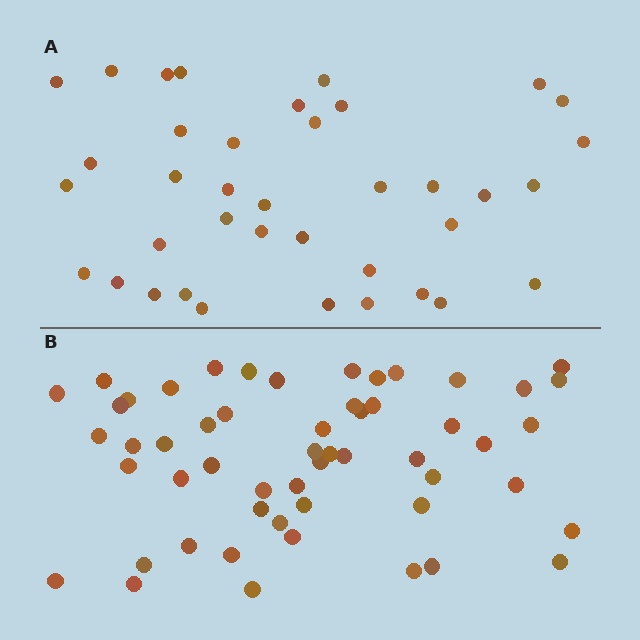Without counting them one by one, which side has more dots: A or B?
Region B (the bottom region) has more dots.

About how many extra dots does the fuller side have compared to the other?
Region B has approximately 15 more dots than region A.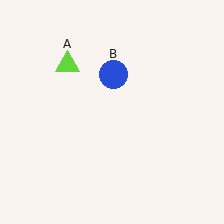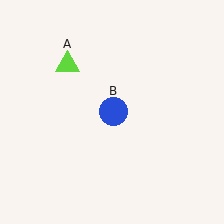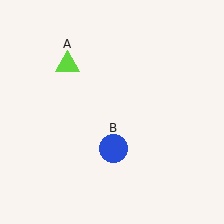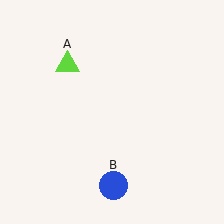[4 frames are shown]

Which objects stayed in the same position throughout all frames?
Lime triangle (object A) remained stationary.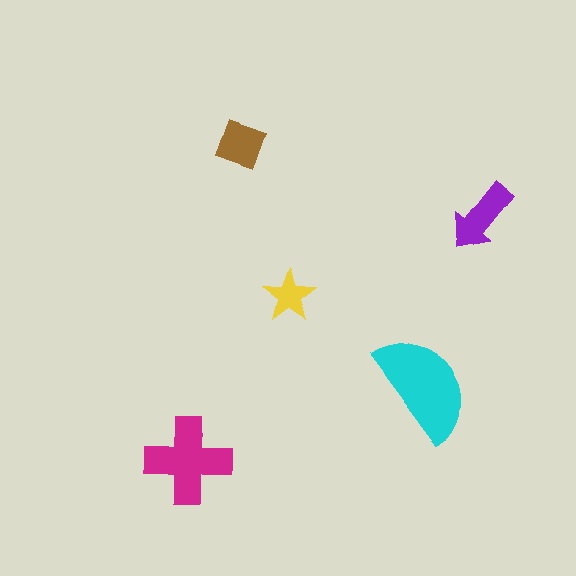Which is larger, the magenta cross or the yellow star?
The magenta cross.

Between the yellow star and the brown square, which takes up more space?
The brown square.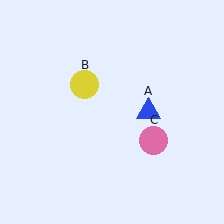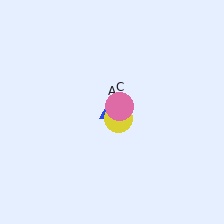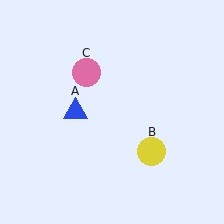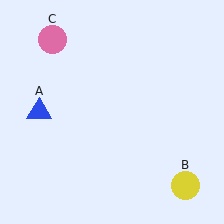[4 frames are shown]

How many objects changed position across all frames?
3 objects changed position: blue triangle (object A), yellow circle (object B), pink circle (object C).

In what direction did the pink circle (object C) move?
The pink circle (object C) moved up and to the left.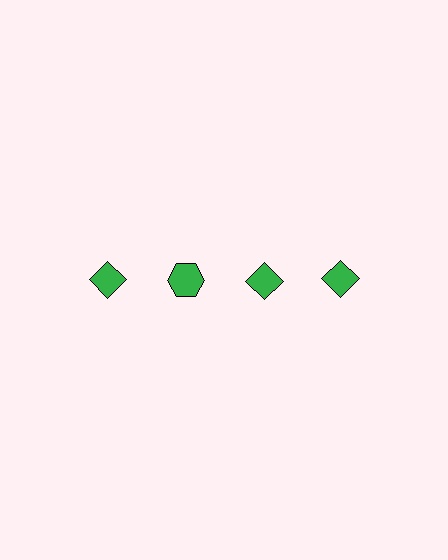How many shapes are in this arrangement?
There are 4 shapes arranged in a grid pattern.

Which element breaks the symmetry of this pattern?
The green hexagon in the top row, second from left column breaks the symmetry. All other shapes are green diamonds.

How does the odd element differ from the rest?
It has a different shape: hexagon instead of diamond.